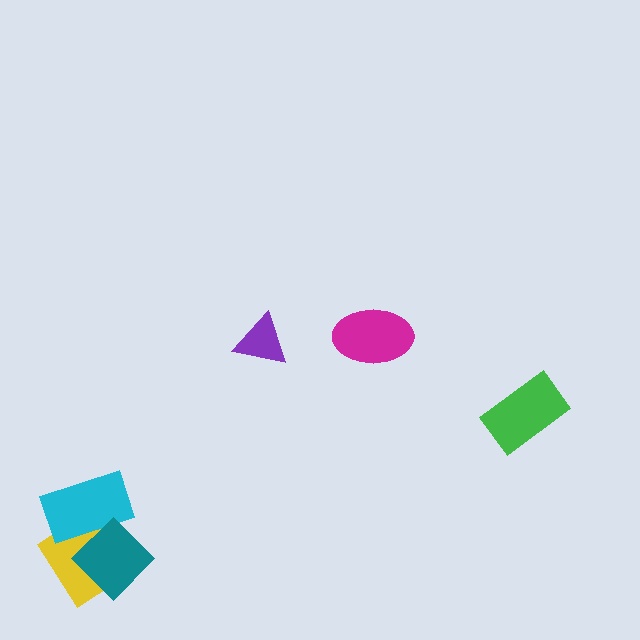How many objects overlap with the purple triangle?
0 objects overlap with the purple triangle.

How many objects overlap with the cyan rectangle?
2 objects overlap with the cyan rectangle.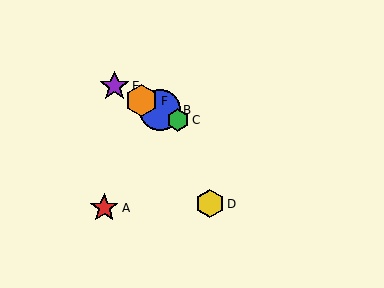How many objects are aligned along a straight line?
4 objects (B, C, E, F) are aligned along a straight line.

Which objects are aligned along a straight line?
Objects B, C, E, F are aligned along a straight line.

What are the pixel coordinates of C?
Object C is at (178, 120).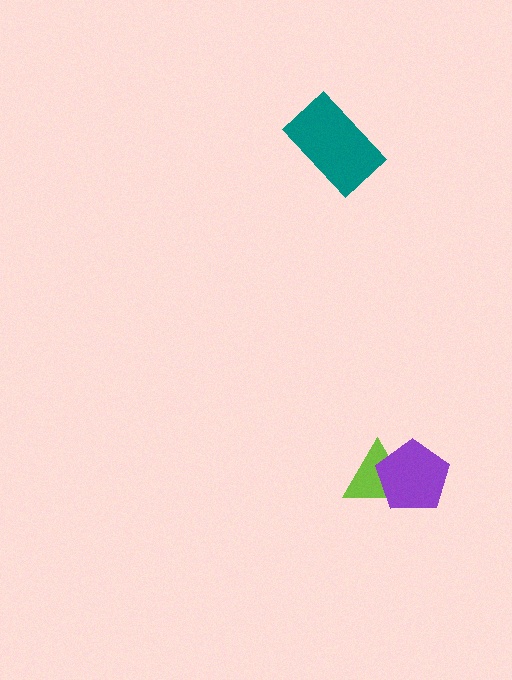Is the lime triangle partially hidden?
Yes, it is partially covered by another shape.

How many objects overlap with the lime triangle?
1 object overlaps with the lime triangle.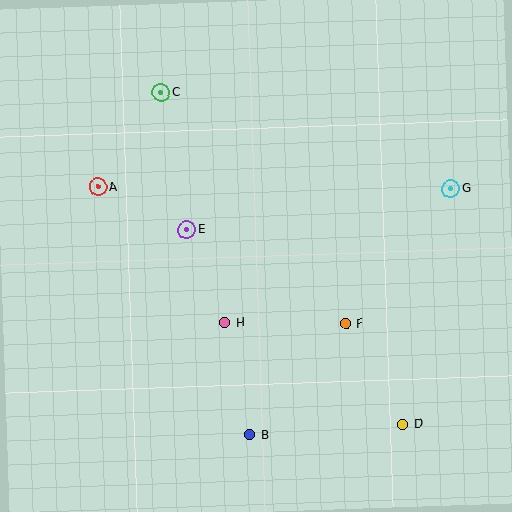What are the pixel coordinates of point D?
Point D is at (403, 425).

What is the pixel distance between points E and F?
The distance between E and F is 184 pixels.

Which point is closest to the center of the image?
Point H at (225, 323) is closest to the center.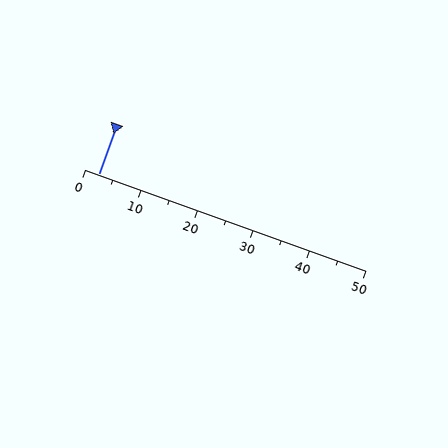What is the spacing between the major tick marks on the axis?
The major ticks are spaced 10 apart.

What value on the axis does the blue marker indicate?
The marker indicates approximately 2.5.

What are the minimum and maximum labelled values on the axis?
The axis runs from 0 to 50.